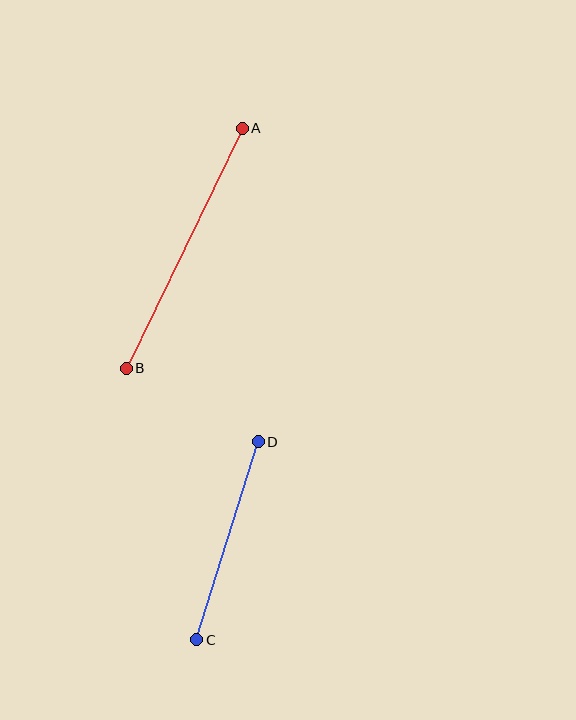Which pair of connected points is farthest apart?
Points A and B are farthest apart.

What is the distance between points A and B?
The distance is approximately 266 pixels.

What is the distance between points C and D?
The distance is approximately 207 pixels.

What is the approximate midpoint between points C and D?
The midpoint is at approximately (228, 541) pixels.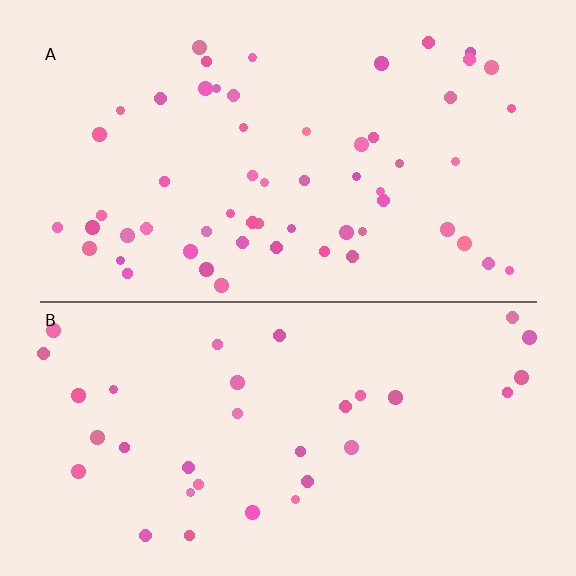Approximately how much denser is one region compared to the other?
Approximately 1.8× — region A over region B.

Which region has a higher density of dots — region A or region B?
A (the top).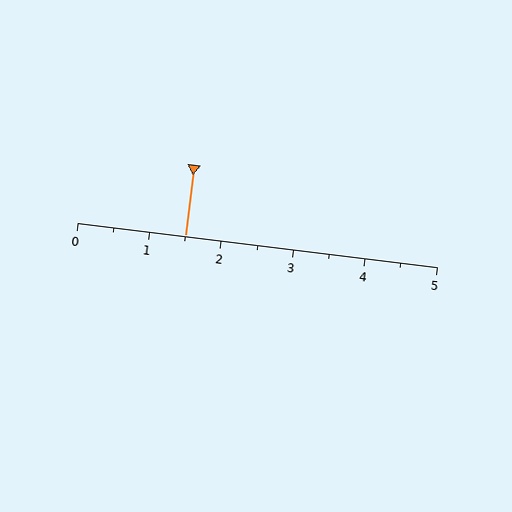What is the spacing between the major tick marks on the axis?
The major ticks are spaced 1 apart.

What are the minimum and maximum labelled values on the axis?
The axis runs from 0 to 5.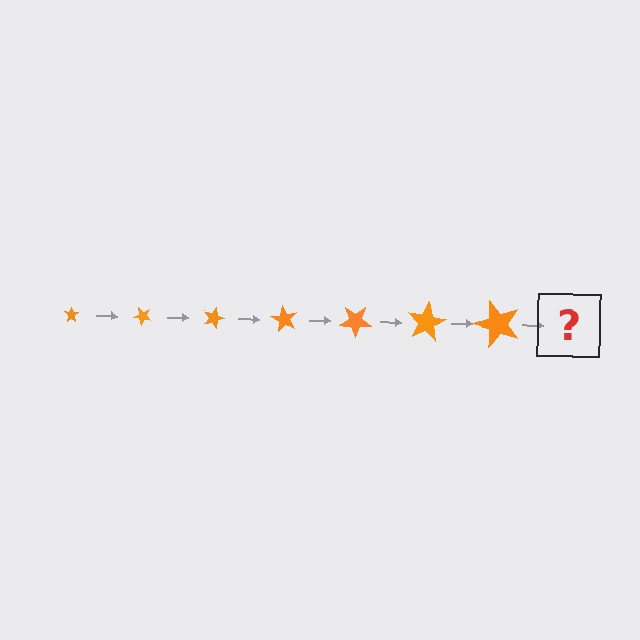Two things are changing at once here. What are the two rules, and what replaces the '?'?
The two rules are that the star grows larger each step and it rotates 45 degrees each step. The '?' should be a star, larger than the previous one and rotated 315 degrees from the start.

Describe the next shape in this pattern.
It should be a star, larger than the previous one and rotated 315 degrees from the start.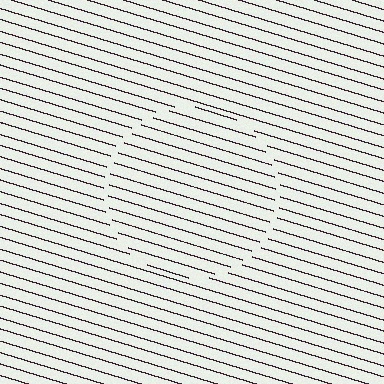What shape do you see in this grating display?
An illusory circle. The interior of the shape contains the same grating, shifted by half a period — the contour is defined by the phase discontinuity where line-ends from the inner and outer gratings abut.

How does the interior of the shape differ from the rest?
The interior of the shape contains the same grating, shifted by half a period — the contour is defined by the phase discontinuity where line-ends from the inner and outer gratings abut.